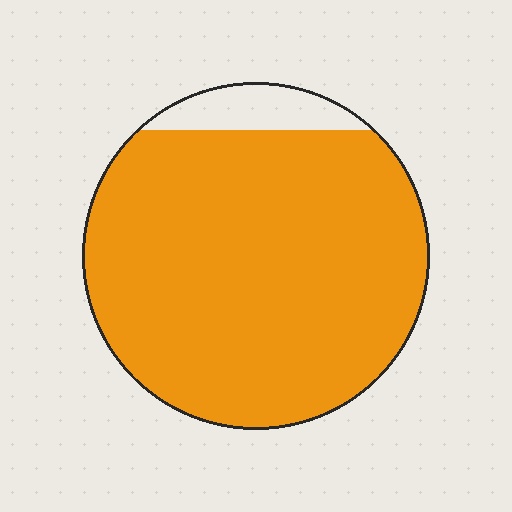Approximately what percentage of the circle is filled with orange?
Approximately 90%.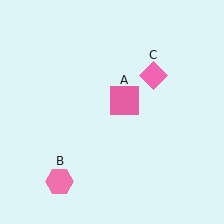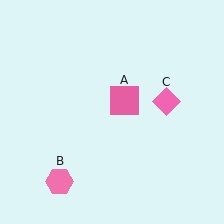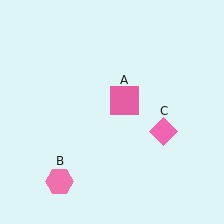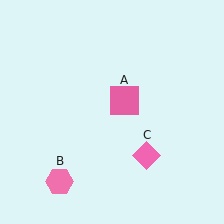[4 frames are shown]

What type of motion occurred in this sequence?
The pink diamond (object C) rotated clockwise around the center of the scene.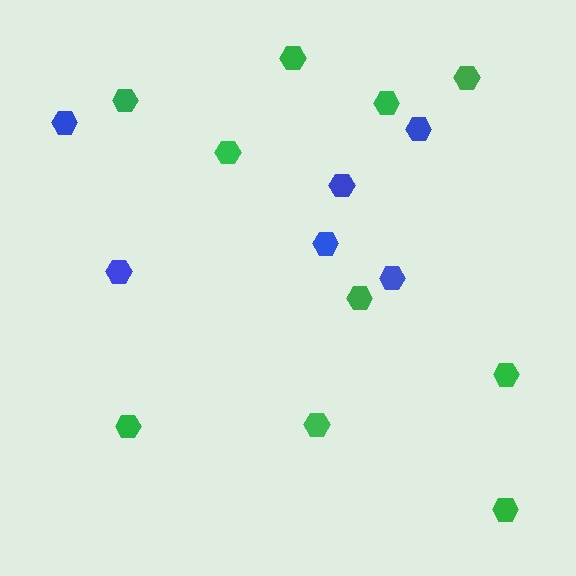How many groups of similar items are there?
There are 2 groups: one group of green hexagons (10) and one group of blue hexagons (6).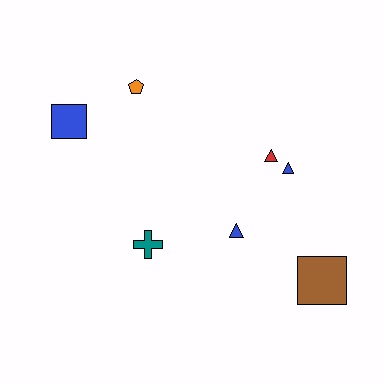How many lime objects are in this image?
There are no lime objects.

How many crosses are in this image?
There is 1 cross.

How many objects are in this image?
There are 7 objects.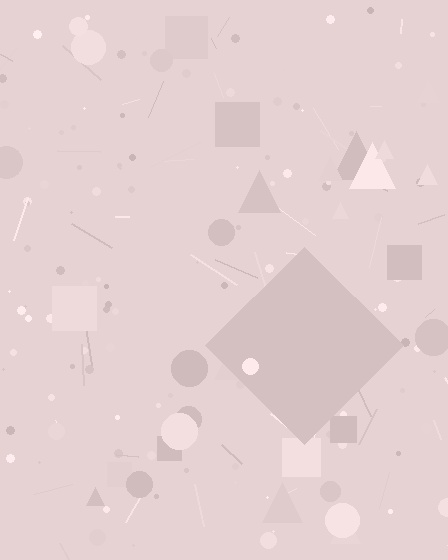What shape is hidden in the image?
A diamond is hidden in the image.